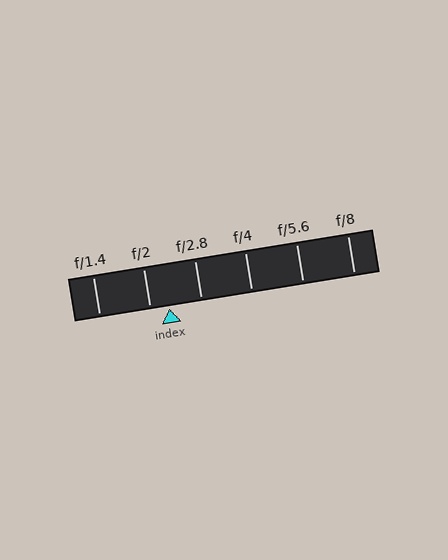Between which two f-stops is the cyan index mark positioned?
The index mark is between f/2 and f/2.8.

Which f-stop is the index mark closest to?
The index mark is closest to f/2.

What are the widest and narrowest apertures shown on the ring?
The widest aperture shown is f/1.4 and the narrowest is f/8.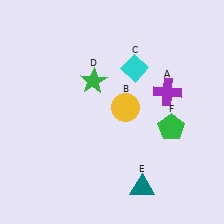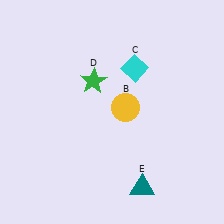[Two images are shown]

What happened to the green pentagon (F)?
The green pentagon (F) was removed in Image 2. It was in the bottom-right area of Image 1.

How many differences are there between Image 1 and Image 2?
There are 2 differences between the two images.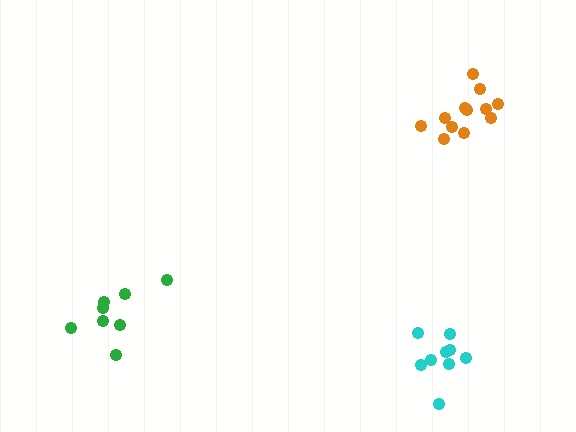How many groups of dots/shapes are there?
There are 3 groups.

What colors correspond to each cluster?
The clusters are colored: orange, cyan, green.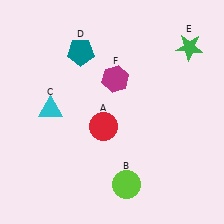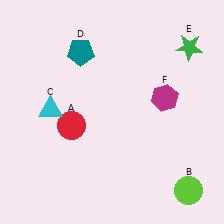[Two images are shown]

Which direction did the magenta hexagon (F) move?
The magenta hexagon (F) moved right.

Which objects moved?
The objects that moved are: the red circle (A), the lime circle (B), the magenta hexagon (F).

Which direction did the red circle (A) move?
The red circle (A) moved left.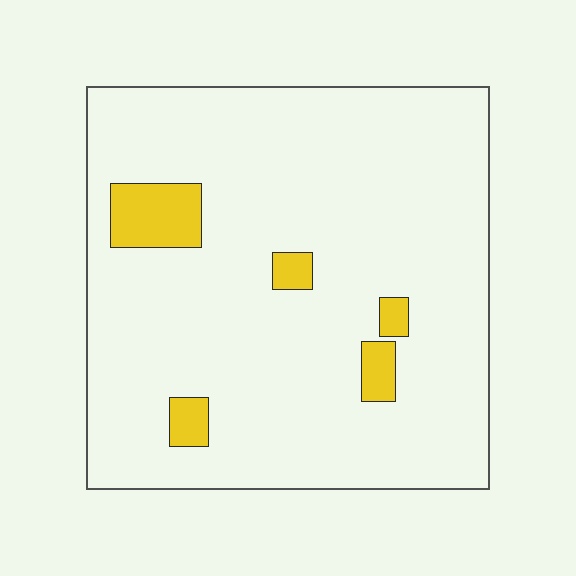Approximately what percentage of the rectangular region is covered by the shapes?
Approximately 10%.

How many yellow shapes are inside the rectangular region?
5.